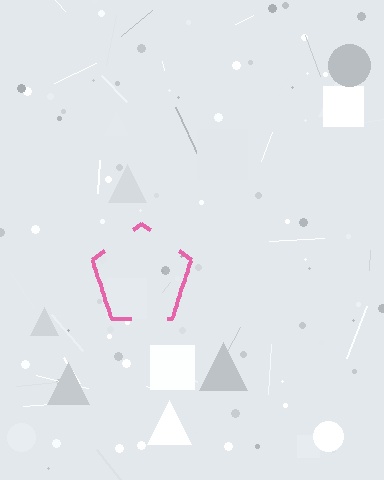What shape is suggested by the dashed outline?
The dashed outline suggests a pentagon.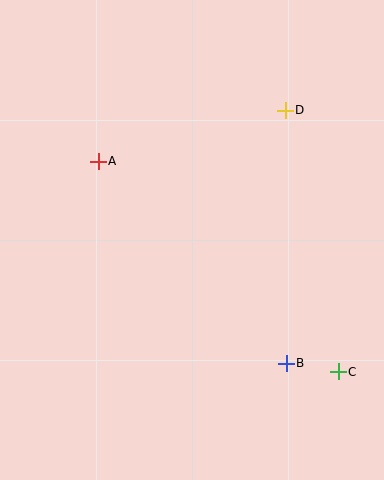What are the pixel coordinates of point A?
Point A is at (98, 161).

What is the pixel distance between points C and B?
The distance between C and B is 53 pixels.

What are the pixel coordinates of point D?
Point D is at (285, 110).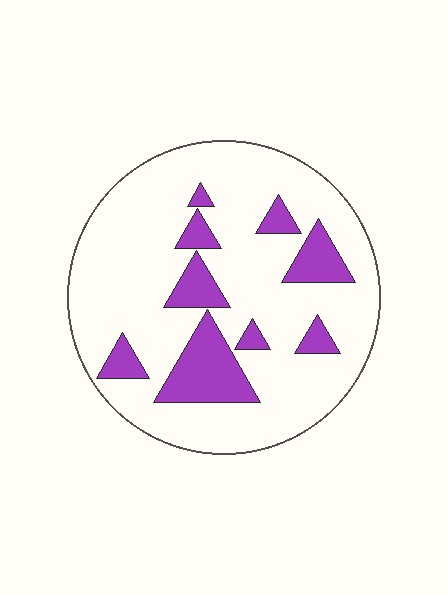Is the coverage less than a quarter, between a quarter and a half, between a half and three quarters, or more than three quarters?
Less than a quarter.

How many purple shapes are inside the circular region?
9.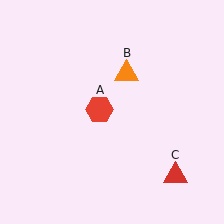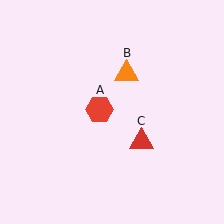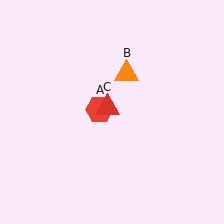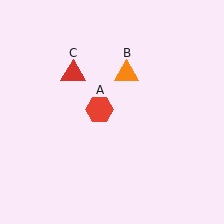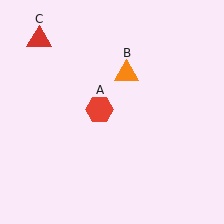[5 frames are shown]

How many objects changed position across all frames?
1 object changed position: red triangle (object C).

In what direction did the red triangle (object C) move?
The red triangle (object C) moved up and to the left.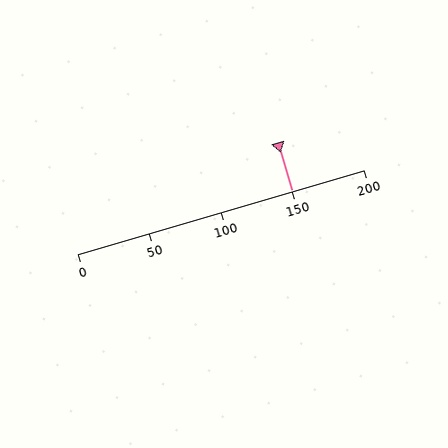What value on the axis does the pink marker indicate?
The marker indicates approximately 150.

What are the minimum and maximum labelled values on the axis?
The axis runs from 0 to 200.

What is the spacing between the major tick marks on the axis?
The major ticks are spaced 50 apart.